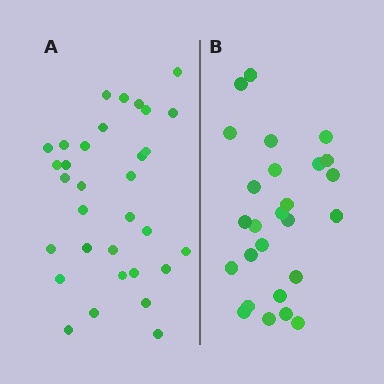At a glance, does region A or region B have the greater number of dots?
Region A (the left region) has more dots.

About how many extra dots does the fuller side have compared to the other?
Region A has about 6 more dots than region B.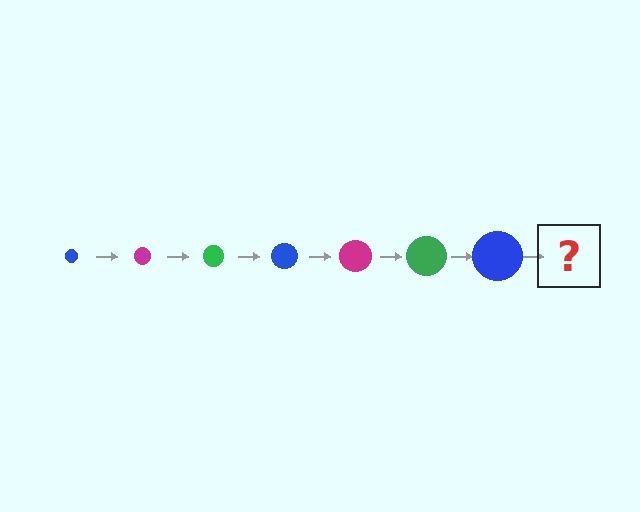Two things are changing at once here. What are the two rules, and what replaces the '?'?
The two rules are that the circle grows larger each step and the color cycles through blue, magenta, and green. The '?' should be a magenta circle, larger than the previous one.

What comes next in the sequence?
The next element should be a magenta circle, larger than the previous one.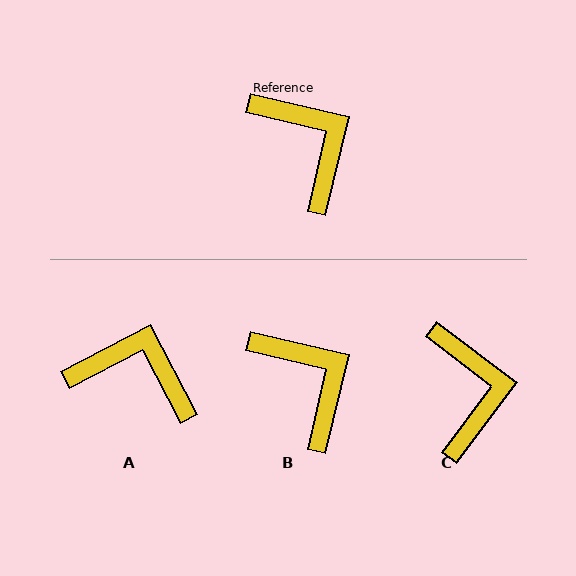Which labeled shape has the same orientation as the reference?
B.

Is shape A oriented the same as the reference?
No, it is off by about 41 degrees.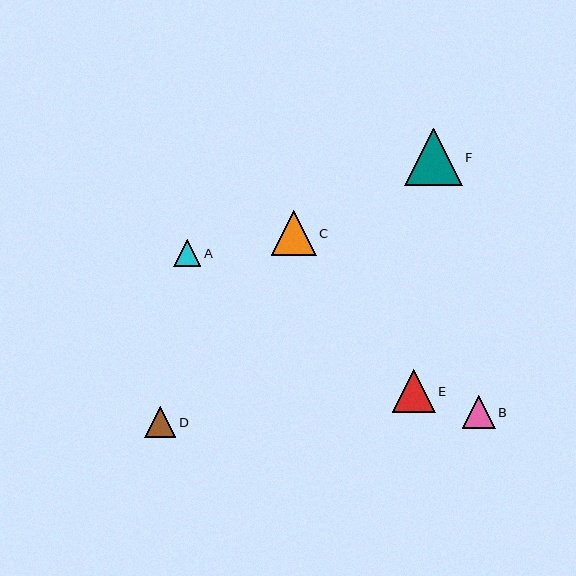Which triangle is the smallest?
Triangle A is the smallest with a size of approximately 27 pixels.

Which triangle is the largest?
Triangle F is the largest with a size of approximately 58 pixels.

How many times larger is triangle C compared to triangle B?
Triangle C is approximately 1.4 times the size of triangle B.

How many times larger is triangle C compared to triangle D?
Triangle C is approximately 1.4 times the size of triangle D.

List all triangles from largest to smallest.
From largest to smallest: F, C, E, B, D, A.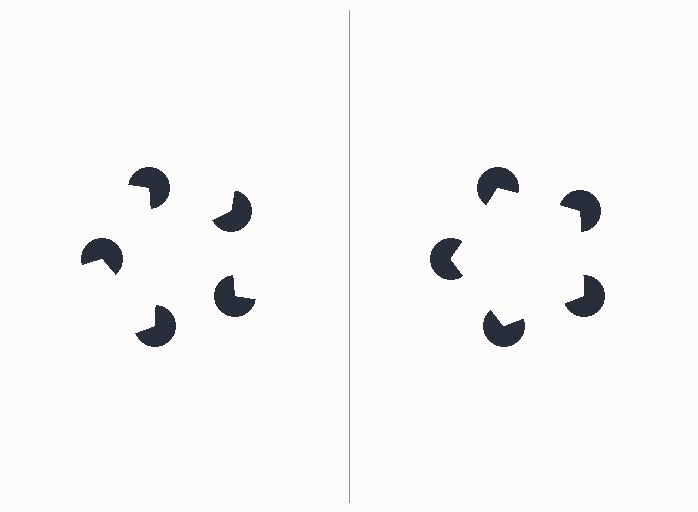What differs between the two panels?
The pac-man discs are positioned identically on both sides; only the wedge orientations differ. On the right they align to a pentagon; on the left they are misaligned.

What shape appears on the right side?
An illusory pentagon.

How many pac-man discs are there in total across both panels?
10 — 5 on each side.